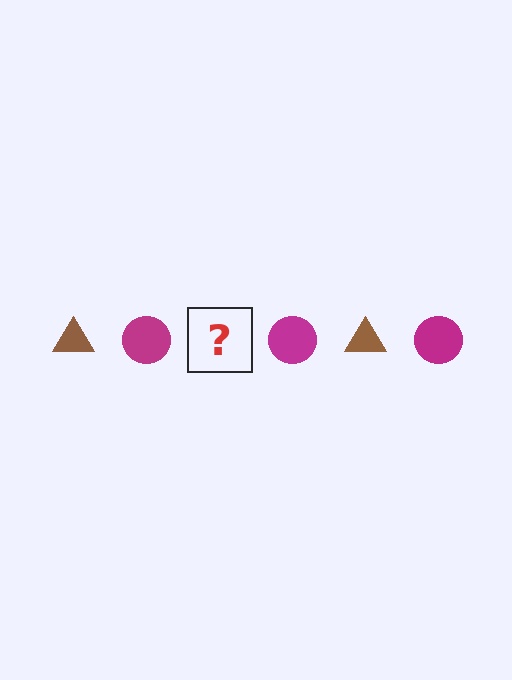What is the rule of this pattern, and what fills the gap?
The rule is that the pattern alternates between brown triangle and magenta circle. The gap should be filled with a brown triangle.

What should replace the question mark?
The question mark should be replaced with a brown triangle.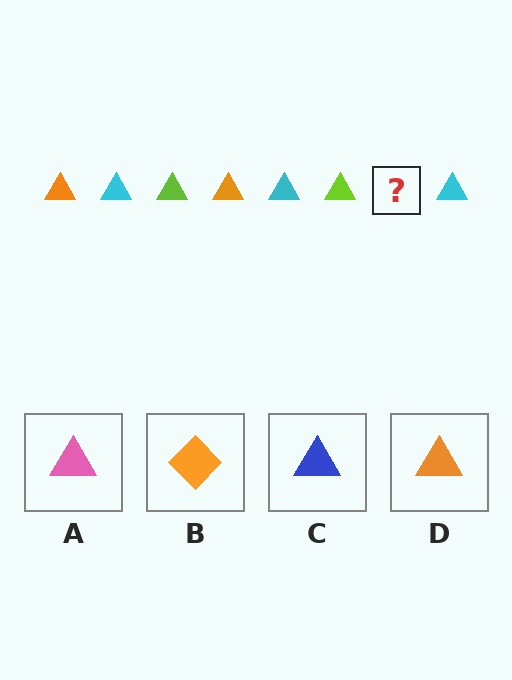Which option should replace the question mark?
Option D.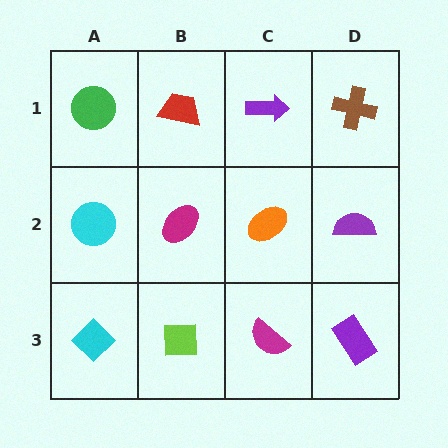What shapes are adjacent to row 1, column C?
An orange ellipse (row 2, column C), a red trapezoid (row 1, column B), a brown cross (row 1, column D).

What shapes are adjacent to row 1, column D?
A purple semicircle (row 2, column D), a purple arrow (row 1, column C).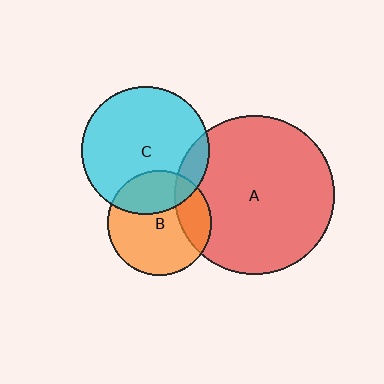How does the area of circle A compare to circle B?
Approximately 2.3 times.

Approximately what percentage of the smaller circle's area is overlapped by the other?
Approximately 30%.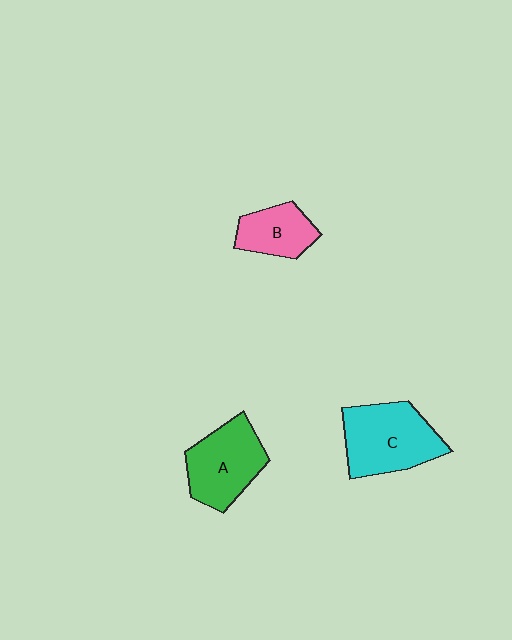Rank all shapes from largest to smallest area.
From largest to smallest: C (cyan), A (green), B (pink).